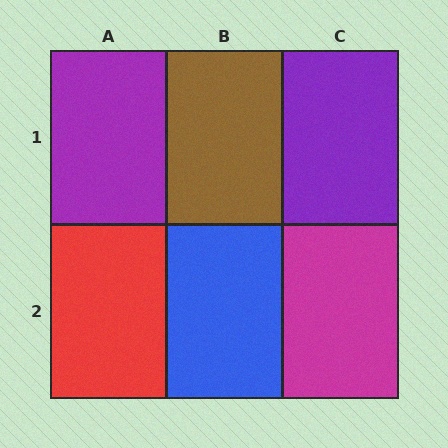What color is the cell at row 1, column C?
Purple.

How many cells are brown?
1 cell is brown.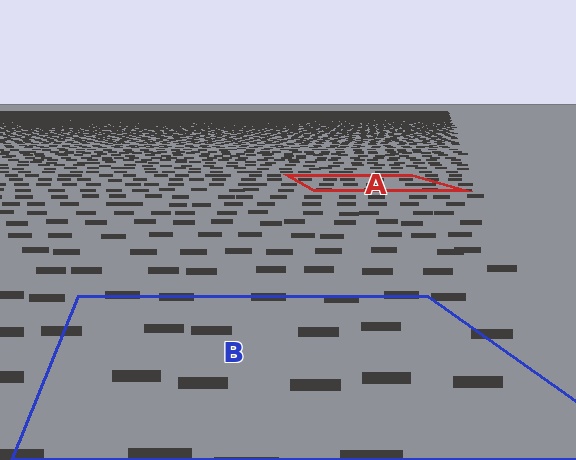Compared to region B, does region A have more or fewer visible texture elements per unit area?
Region A has more texture elements per unit area — they are packed more densely because it is farther away.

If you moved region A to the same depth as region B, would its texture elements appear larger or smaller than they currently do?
They would appear larger. At a closer depth, the same texture elements are projected at a bigger on-screen size.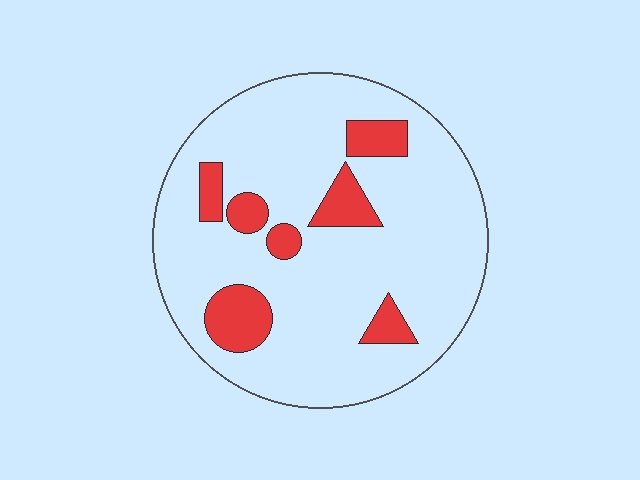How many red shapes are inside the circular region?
7.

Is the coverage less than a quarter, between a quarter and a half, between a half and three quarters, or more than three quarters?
Less than a quarter.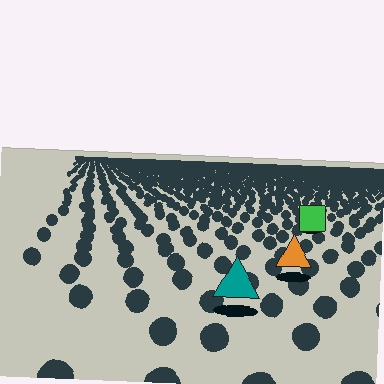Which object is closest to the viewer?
The teal triangle is closest. The texture marks near it are larger and more spread out.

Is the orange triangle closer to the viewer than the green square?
Yes. The orange triangle is closer — you can tell from the texture gradient: the ground texture is coarser near it.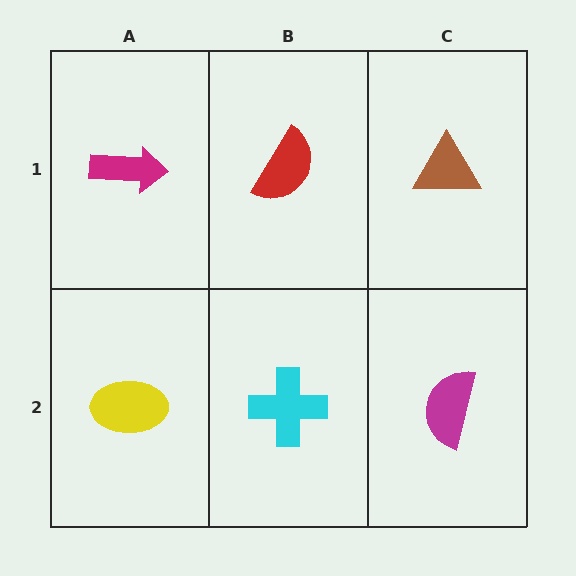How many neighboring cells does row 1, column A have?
2.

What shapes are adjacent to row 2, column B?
A red semicircle (row 1, column B), a yellow ellipse (row 2, column A), a magenta semicircle (row 2, column C).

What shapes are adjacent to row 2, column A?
A magenta arrow (row 1, column A), a cyan cross (row 2, column B).